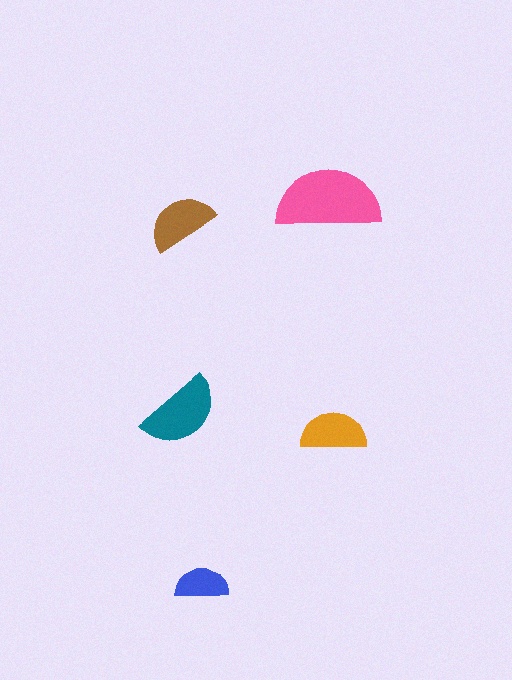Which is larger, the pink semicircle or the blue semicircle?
The pink one.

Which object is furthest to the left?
The brown semicircle is leftmost.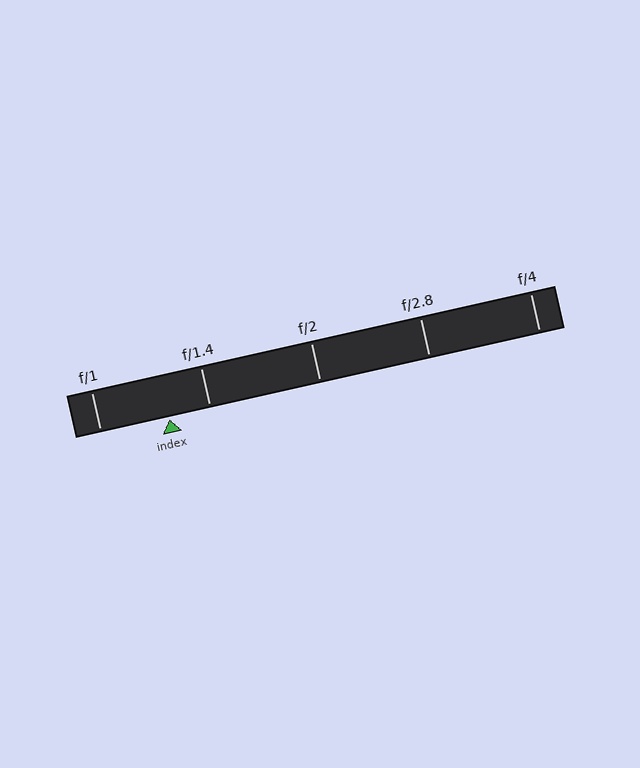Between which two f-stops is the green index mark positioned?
The index mark is between f/1 and f/1.4.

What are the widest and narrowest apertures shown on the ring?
The widest aperture shown is f/1 and the narrowest is f/4.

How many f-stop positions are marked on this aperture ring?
There are 5 f-stop positions marked.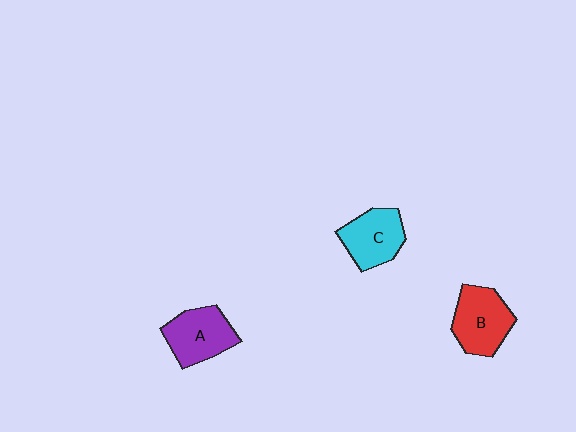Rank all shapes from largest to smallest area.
From largest to smallest: B (red), A (purple), C (cyan).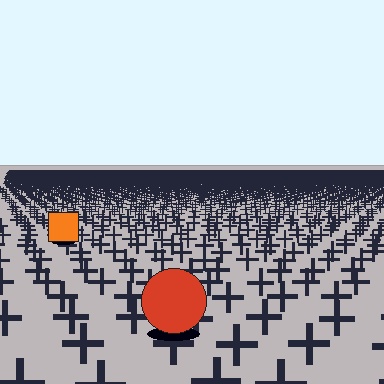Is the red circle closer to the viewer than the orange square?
Yes. The red circle is closer — you can tell from the texture gradient: the ground texture is coarser near it.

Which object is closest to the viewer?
The red circle is closest. The texture marks near it are larger and more spread out.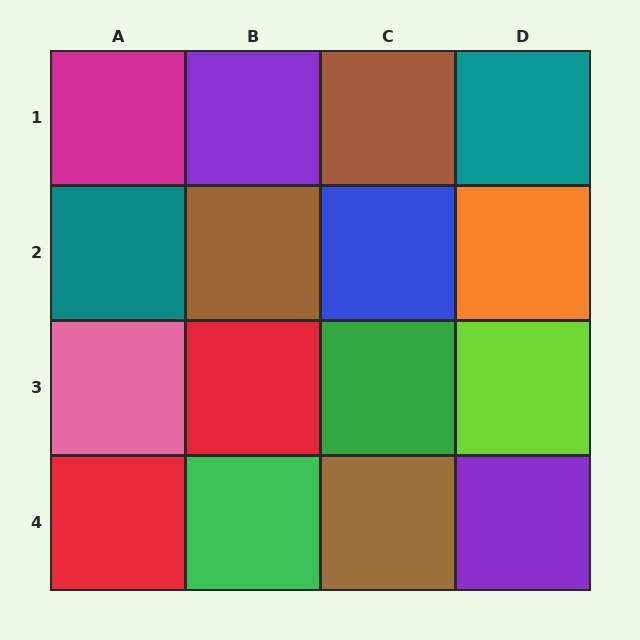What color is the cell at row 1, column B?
Purple.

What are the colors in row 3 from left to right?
Pink, red, green, lime.